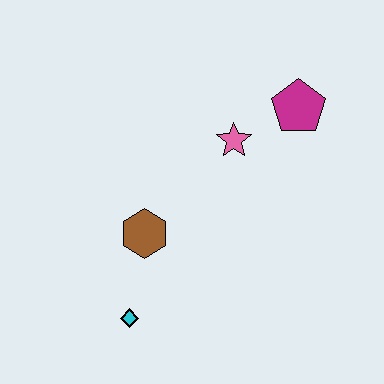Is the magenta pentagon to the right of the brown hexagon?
Yes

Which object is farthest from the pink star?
The cyan diamond is farthest from the pink star.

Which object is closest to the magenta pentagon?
The pink star is closest to the magenta pentagon.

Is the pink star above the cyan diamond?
Yes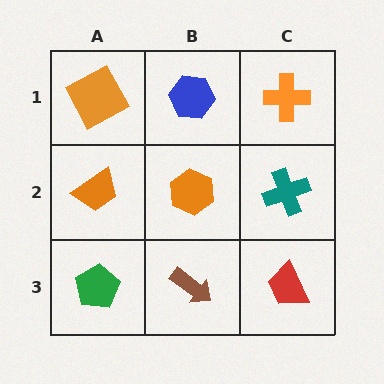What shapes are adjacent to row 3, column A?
An orange trapezoid (row 2, column A), a brown arrow (row 3, column B).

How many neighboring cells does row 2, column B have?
4.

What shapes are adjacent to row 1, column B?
An orange hexagon (row 2, column B), an orange square (row 1, column A), an orange cross (row 1, column C).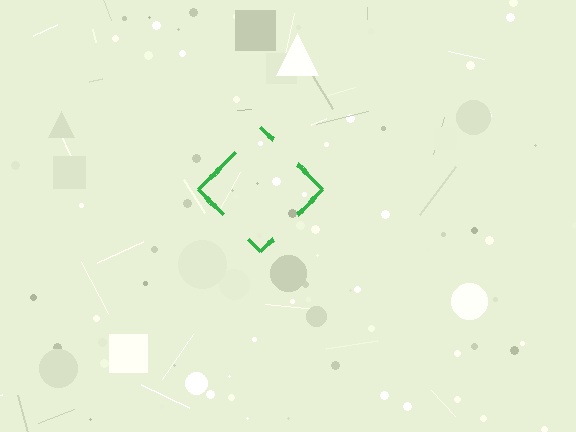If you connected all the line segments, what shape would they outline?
They would outline a diamond.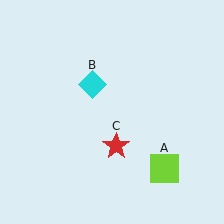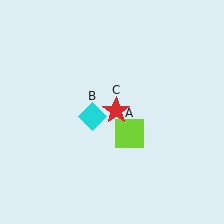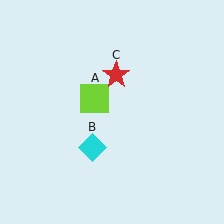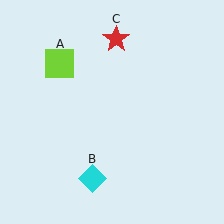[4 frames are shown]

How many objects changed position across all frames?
3 objects changed position: lime square (object A), cyan diamond (object B), red star (object C).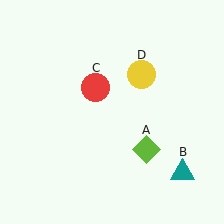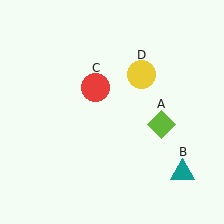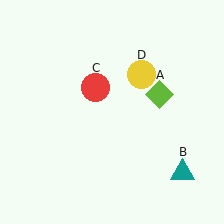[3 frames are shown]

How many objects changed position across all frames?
1 object changed position: lime diamond (object A).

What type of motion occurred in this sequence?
The lime diamond (object A) rotated counterclockwise around the center of the scene.